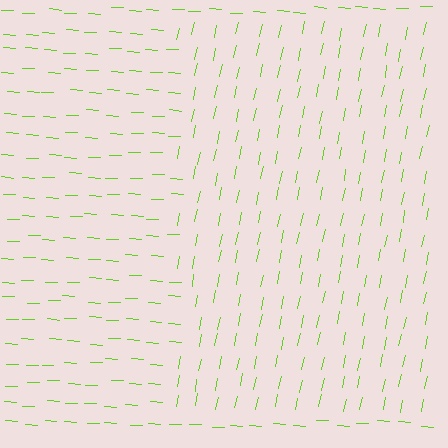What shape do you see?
I see a rectangle.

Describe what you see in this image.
The image is filled with small lime line segments. A rectangle region in the image has lines oriented differently from the surrounding lines, creating a visible texture boundary.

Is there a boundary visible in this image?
Yes, there is a texture boundary formed by a change in line orientation.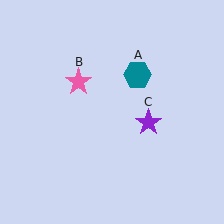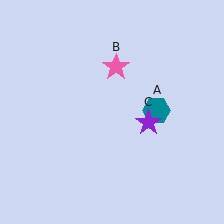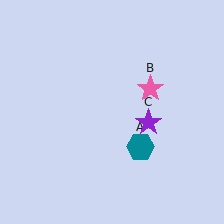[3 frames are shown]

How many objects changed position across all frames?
2 objects changed position: teal hexagon (object A), pink star (object B).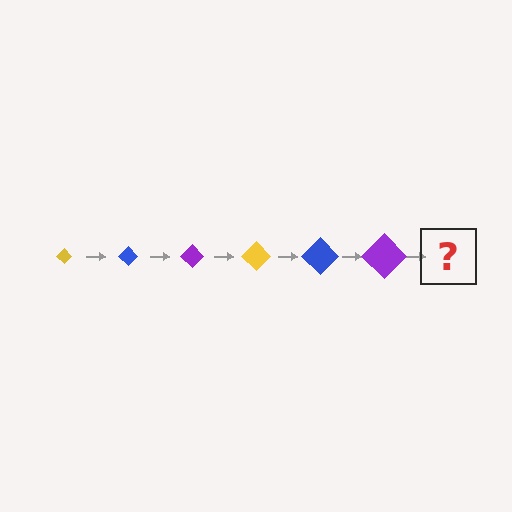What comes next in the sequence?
The next element should be a yellow diamond, larger than the previous one.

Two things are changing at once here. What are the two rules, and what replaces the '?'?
The two rules are that the diamond grows larger each step and the color cycles through yellow, blue, and purple. The '?' should be a yellow diamond, larger than the previous one.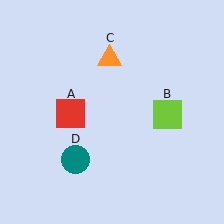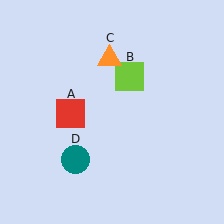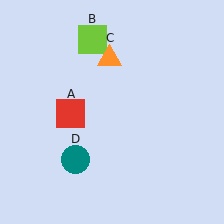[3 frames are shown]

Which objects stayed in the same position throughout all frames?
Red square (object A) and orange triangle (object C) and teal circle (object D) remained stationary.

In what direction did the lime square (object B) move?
The lime square (object B) moved up and to the left.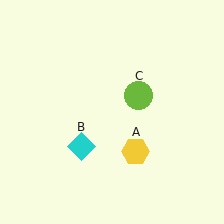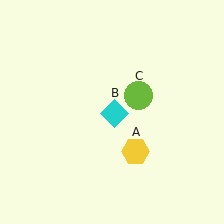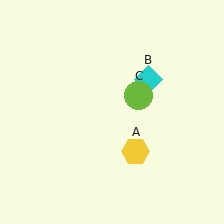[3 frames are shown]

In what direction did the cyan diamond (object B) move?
The cyan diamond (object B) moved up and to the right.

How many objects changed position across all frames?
1 object changed position: cyan diamond (object B).